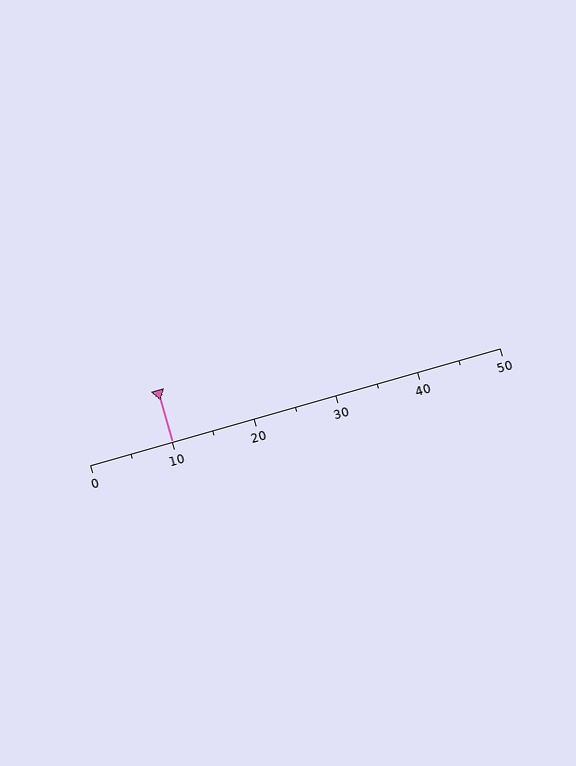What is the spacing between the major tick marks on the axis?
The major ticks are spaced 10 apart.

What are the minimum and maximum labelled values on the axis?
The axis runs from 0 to 50.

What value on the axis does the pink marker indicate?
The marker indicates approximately 10.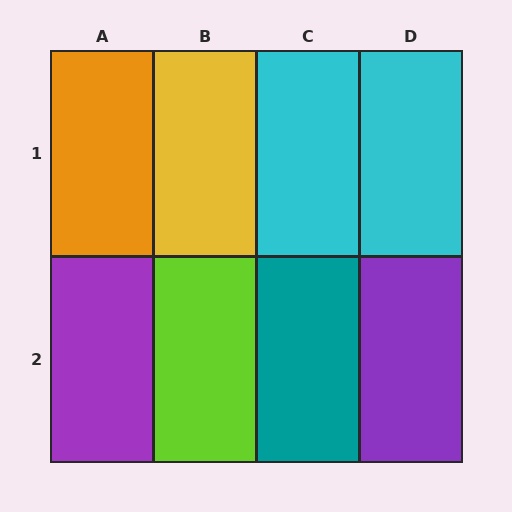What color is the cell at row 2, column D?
Purple.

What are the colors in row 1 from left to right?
Orange, yellow, cyan, cyan.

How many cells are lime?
1 cell is lime.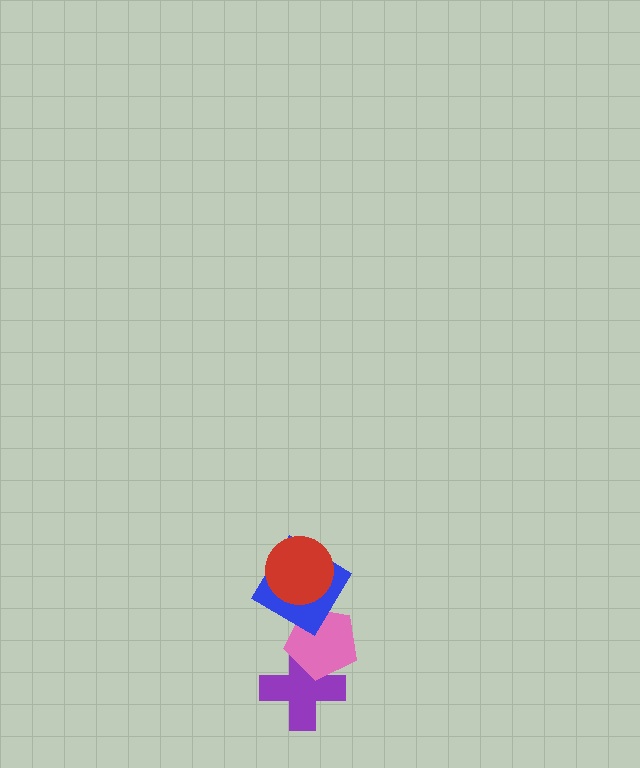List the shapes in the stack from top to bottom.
From top to bottom: the red circle, the blue diamond, the pink pentagon, the purple cross.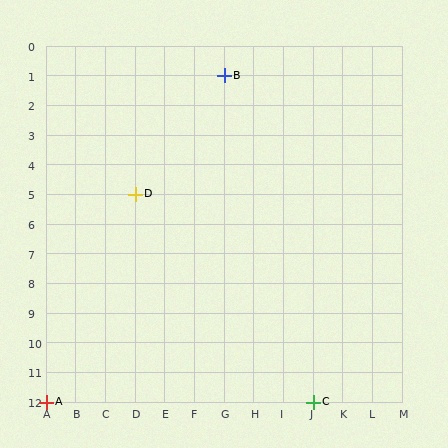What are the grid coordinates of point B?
Point B is at grid coordinates (G, 1).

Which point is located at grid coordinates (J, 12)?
Point C is at (J, 12).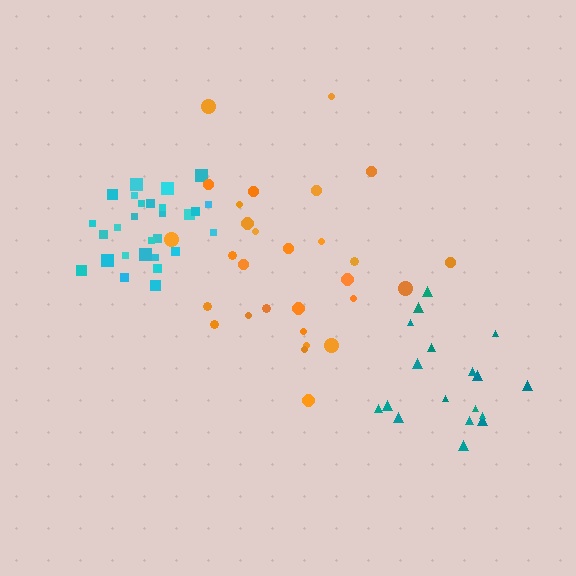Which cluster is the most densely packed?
Cyan.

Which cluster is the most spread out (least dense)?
Orange.